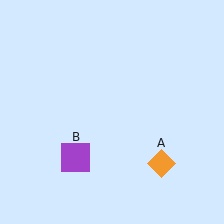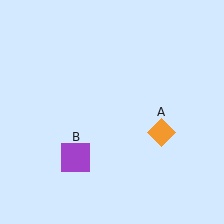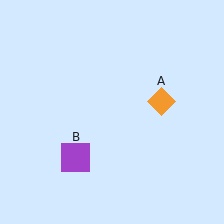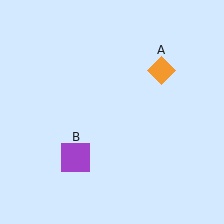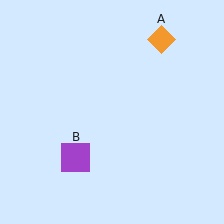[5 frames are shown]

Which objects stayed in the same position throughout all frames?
Purple square (object B) remained stationary.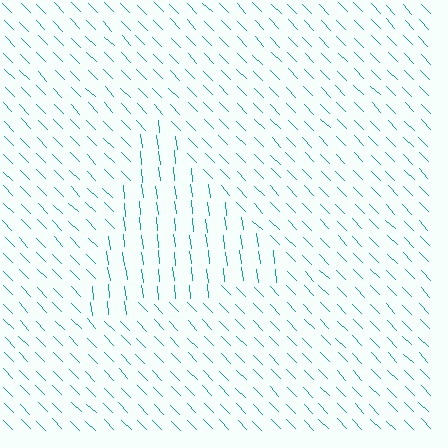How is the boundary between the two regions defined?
The boundary is defined purely by a change in line orientation (approximately 37 degrees difference). All lines are the same color and thickness.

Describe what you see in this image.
The image is filled with small teal line segments. A triangle region in the image has lines oriented differently from the surrounding lines, creating a visible texture boundary.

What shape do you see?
I see a triangle.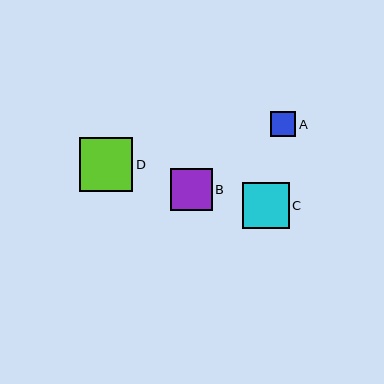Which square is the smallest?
Square A is the smallest with a size of approximately 25 pixels.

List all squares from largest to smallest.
From largest to smallest: D, C, B, A.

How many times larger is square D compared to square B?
Square D is approximately 1.3 times the size of square B.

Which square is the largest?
Square D is the largest with a size of approximately 54 pixels.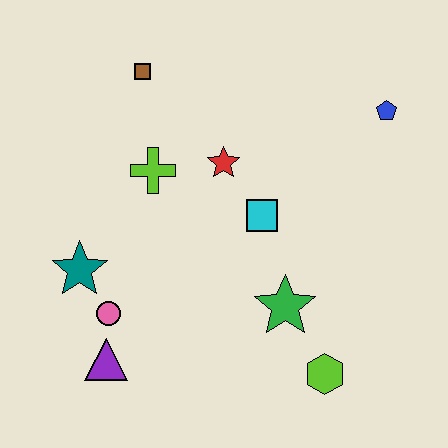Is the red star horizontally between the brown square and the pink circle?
No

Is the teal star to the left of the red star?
Yes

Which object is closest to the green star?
The lime hexagon is closest to the green star.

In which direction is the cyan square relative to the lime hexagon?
The cyan square is above the lime hexagon.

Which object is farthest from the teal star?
The blue pentagon is farthest from the teal star.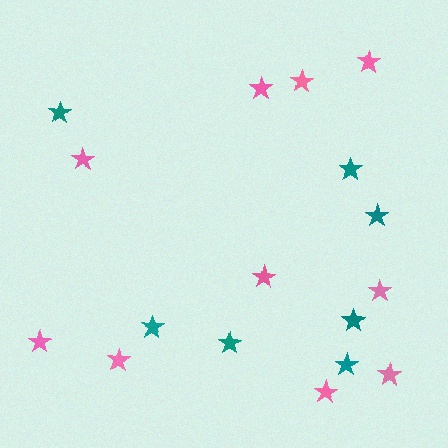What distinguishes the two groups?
There are 2 groups: one group of pink stars (10) and one group of teal stars (7).